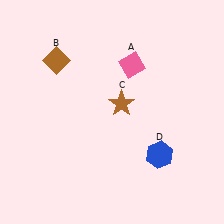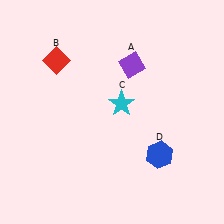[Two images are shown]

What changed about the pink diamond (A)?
In Image 1, A is pink. In Image 2, it changed to purple.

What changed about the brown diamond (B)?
In Image 1, B is brown. In Image 2, it changed to red.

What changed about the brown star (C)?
In Image 1, C is brown. In Image 2, it changed to cyan.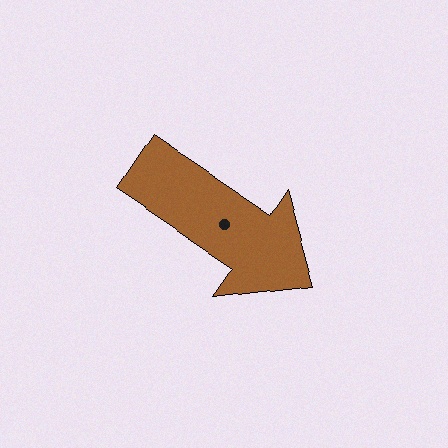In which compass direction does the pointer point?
Southeast.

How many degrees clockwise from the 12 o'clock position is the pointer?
Approximately 124 degrees.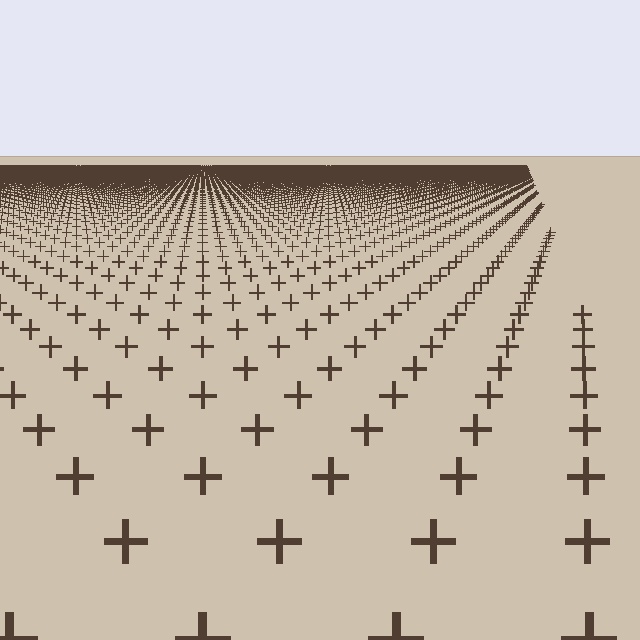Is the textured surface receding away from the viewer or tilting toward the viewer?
The surface is receding away from the viewer. Texture elements get smaller and denser toward the top.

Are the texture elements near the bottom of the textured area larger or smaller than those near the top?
Larger. Near the bottom, elements are closer to the viewer and appear at a bigger on-screen size.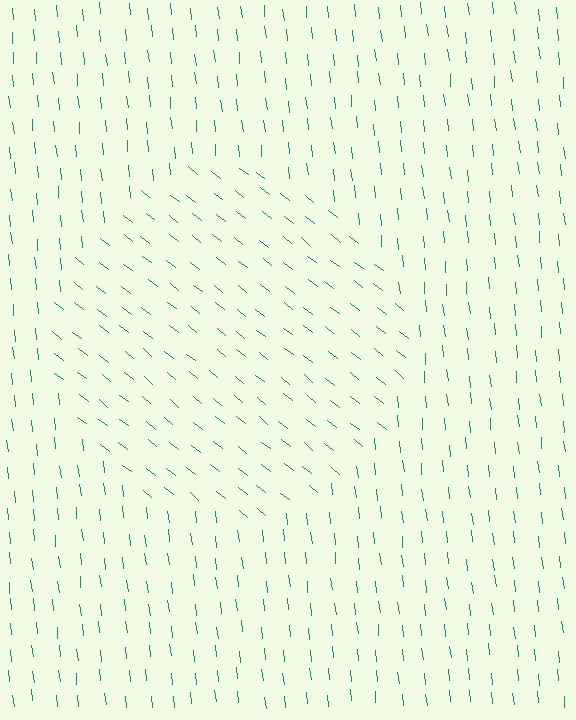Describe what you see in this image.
The image is filled with small teal line segments. A circle region in the image has lines oriented differently from the surrounding lines, creating a visible texture boundary.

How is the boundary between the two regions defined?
The boundary is defined purely by a change in line orientation (approximately 45 degrees difference). All lines are the same color and thickness.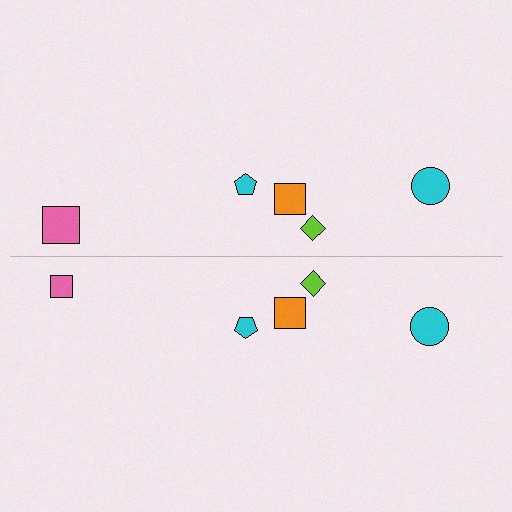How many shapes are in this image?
There are 10 shapes in this image.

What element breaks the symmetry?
The pink square on the bottom side has a different size than its mirror counterpart.